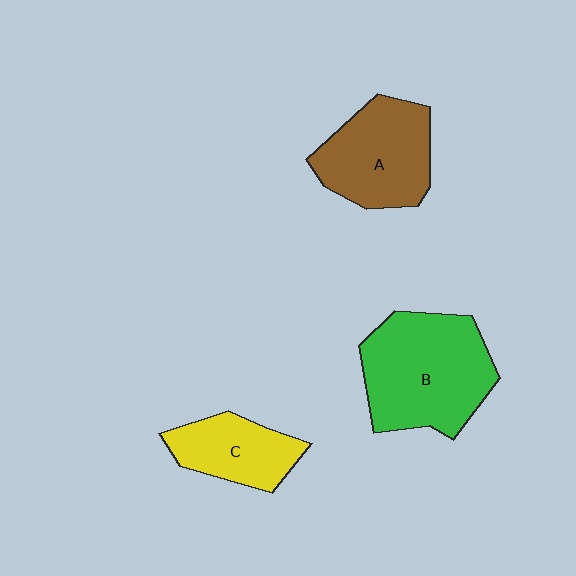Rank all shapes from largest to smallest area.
From largest to smallest: B (green), A (brown), C (yellow).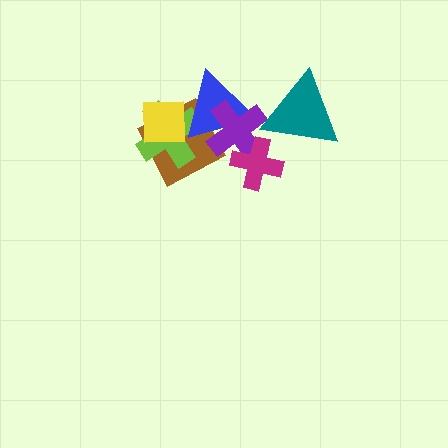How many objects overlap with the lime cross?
3 objects overlap with the lime cross.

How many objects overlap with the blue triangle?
4 objects overlap with the blue triangle.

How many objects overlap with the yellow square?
3 objects overlap with the yellow square.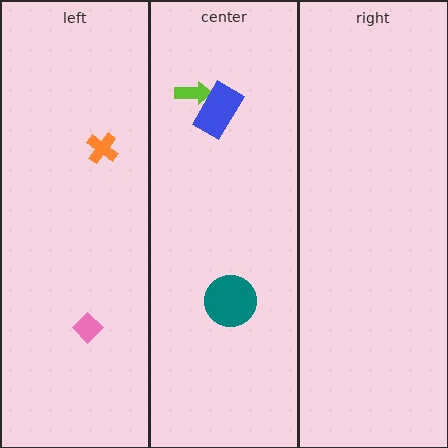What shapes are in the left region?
The pink diamond, the orange cross.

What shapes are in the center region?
The teal circle, the lime arrow, the blue rectangle.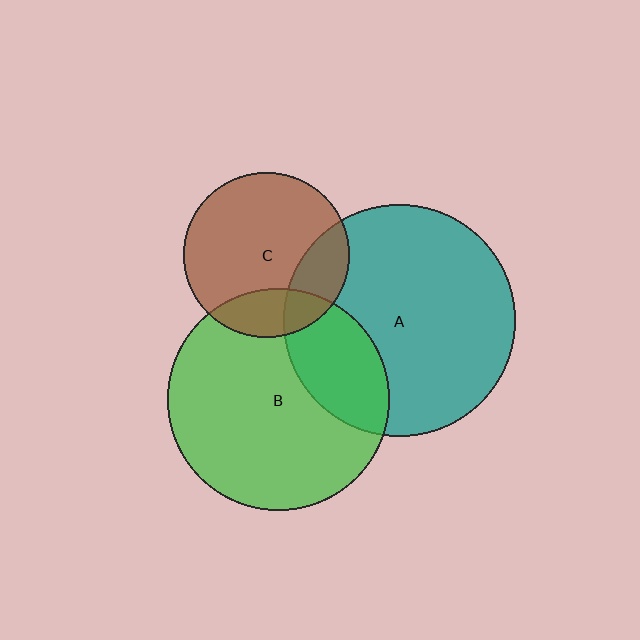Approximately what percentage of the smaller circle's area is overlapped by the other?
Approximately 20%.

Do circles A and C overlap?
Yes.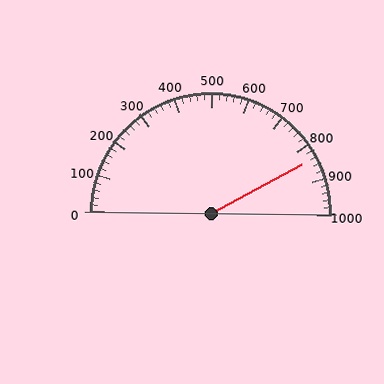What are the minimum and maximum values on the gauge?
The gauge ranges from 0 to 1000.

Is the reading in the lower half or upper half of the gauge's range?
The reading is in the upper half of the range (0 to 1000).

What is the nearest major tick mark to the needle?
The nearest major tick mark is 800.